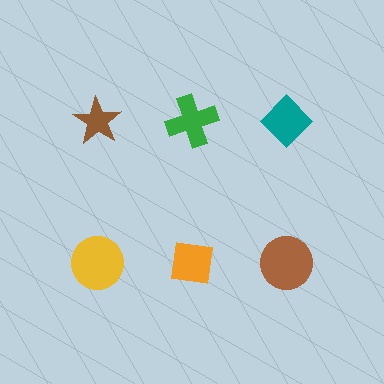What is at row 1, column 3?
A teal diamond.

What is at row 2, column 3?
A brown circle.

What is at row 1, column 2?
A green cross.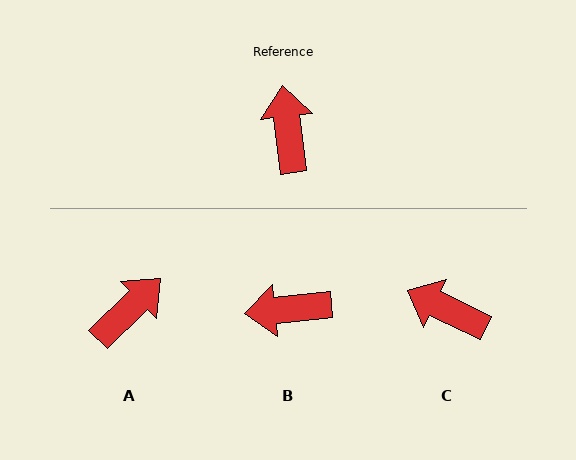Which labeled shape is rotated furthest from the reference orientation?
B, about 89 degrees away.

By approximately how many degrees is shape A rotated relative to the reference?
Approximately 53 degrees clockwise.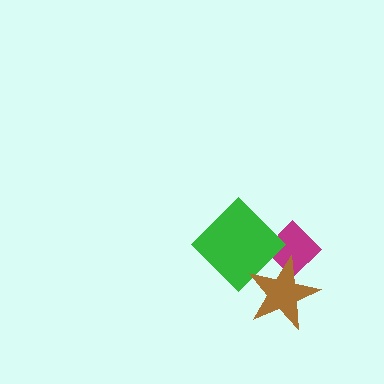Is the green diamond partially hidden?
Yes, it is partially covered by another shape.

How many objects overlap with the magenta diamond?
2 objects overlap with the magenta diamond.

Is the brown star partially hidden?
No, no other shape covers it.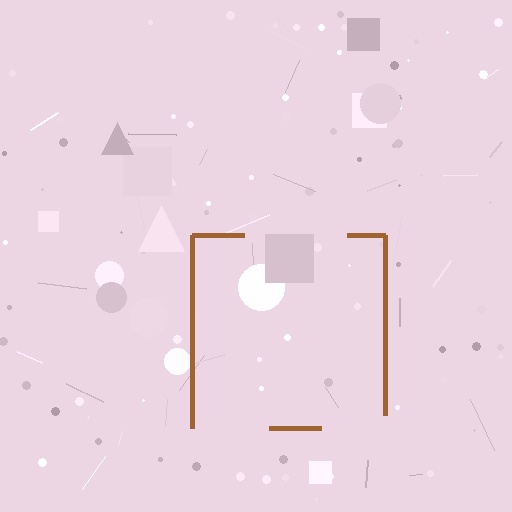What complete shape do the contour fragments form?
The contour fragments form a square.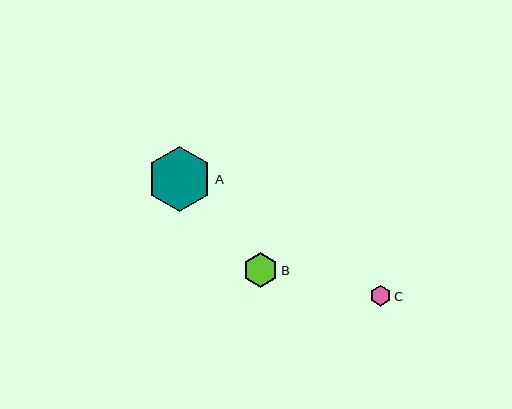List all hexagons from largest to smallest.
From largest to smallest: A, B, C.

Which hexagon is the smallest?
Hexagon C is the smallest with a size of approximately 21 pixels.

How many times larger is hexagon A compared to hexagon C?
Hexagon A is approximately 3.1 times the size of hexagon C.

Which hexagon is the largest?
Hexagon A is the largest with a size of approximately 65 pixels.